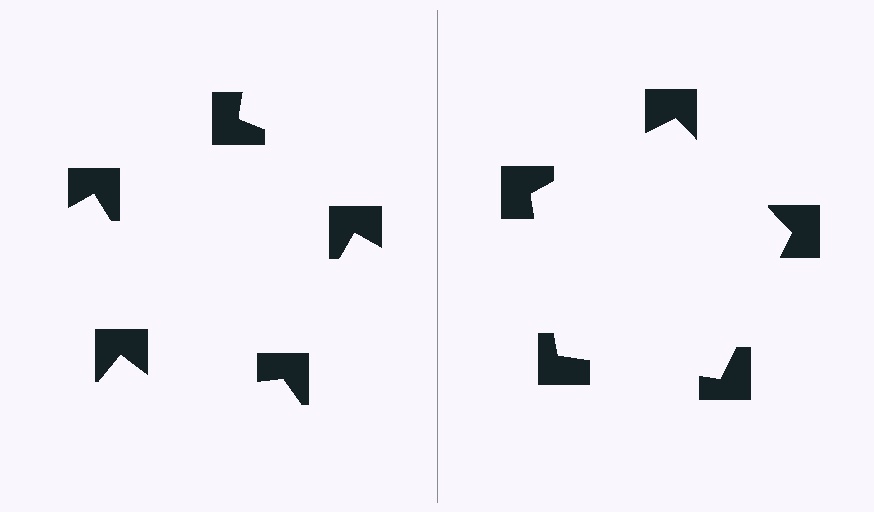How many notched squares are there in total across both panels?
10 — 5 on each side.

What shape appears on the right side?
An illusory pentagon.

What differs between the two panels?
The notched squares are positioned identically on both sides; only the wedge orientations differ. On the right they align to a pentagon; on the left they are misaligned.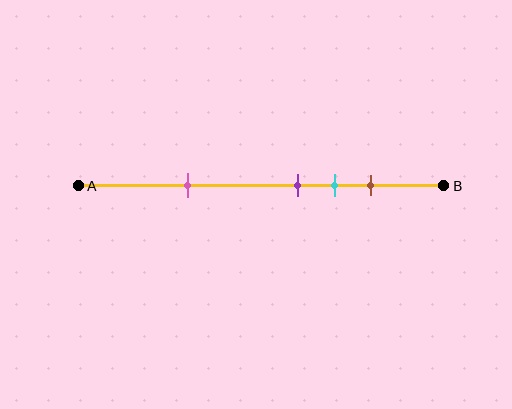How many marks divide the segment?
There are 4 marks dividing the segment.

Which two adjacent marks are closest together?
The purple and cyan marks are the closest adjacent pair.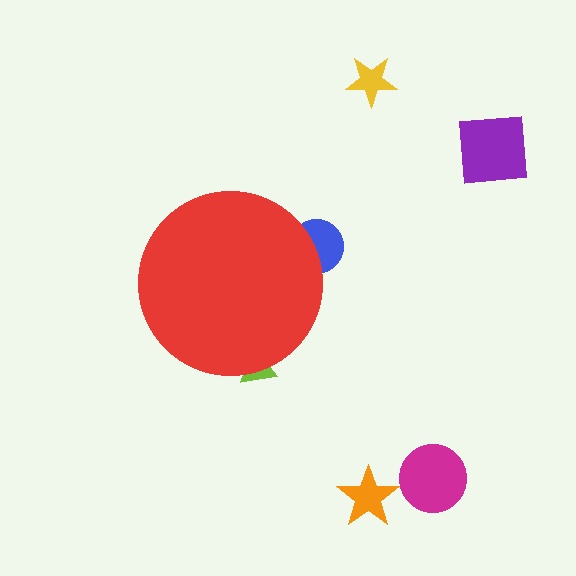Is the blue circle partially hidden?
Yes, the blue circle is partially hidden behind the red circle.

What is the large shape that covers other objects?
A red circle.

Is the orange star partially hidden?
No, the orange star is fully visible.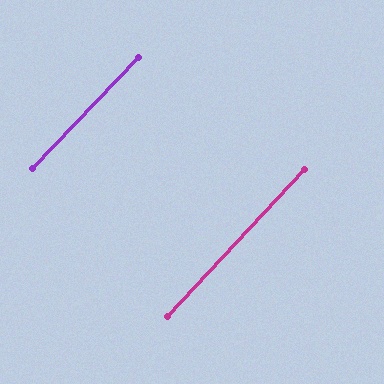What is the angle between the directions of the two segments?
Approximately 0 degrees.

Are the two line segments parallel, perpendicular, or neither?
Parallel — their directions differ by only 0.4°.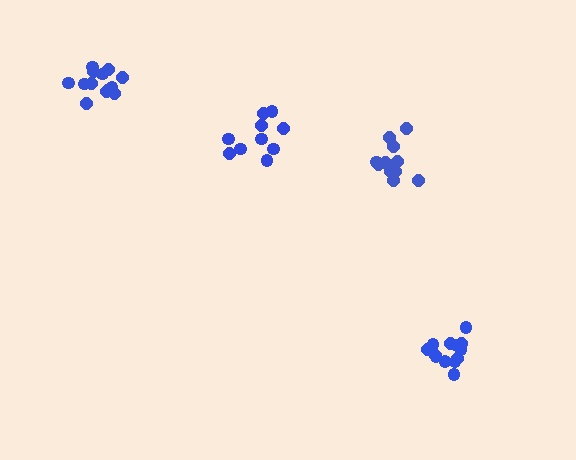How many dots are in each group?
Group 1: 12 dots, Group 2: 10 dots, Group 3: 13 dots, Group 4: 14 dots (49 total).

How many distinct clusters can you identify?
There are 4 distinct clusters.